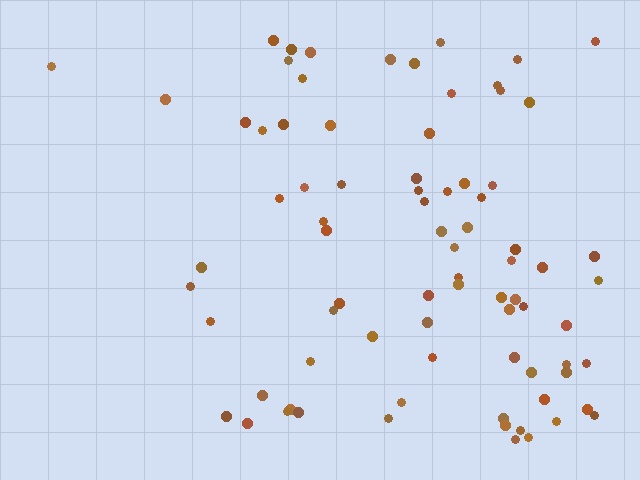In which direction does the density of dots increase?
From left to right, with the right side densest.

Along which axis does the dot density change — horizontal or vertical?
Horizontal.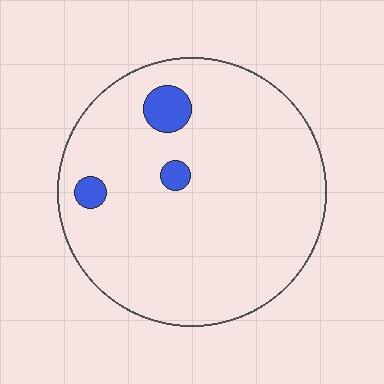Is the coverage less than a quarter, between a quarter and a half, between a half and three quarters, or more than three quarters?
Less than a quarter.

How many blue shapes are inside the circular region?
3.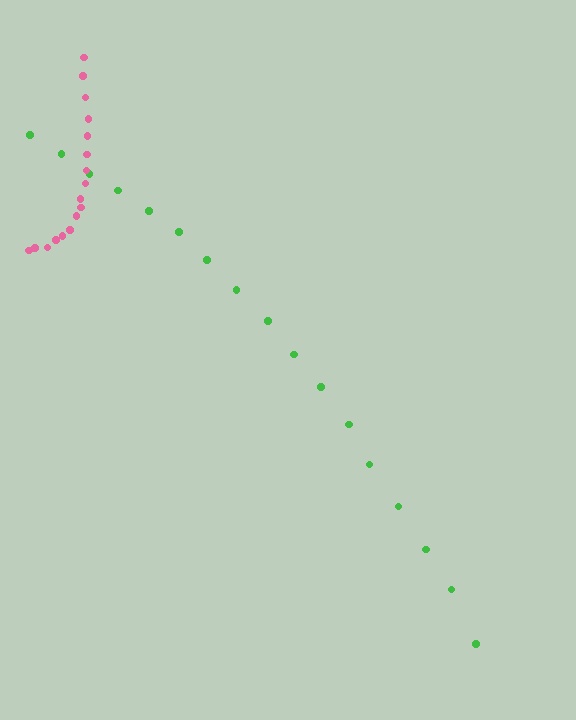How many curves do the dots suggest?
There are 2 distinct paths.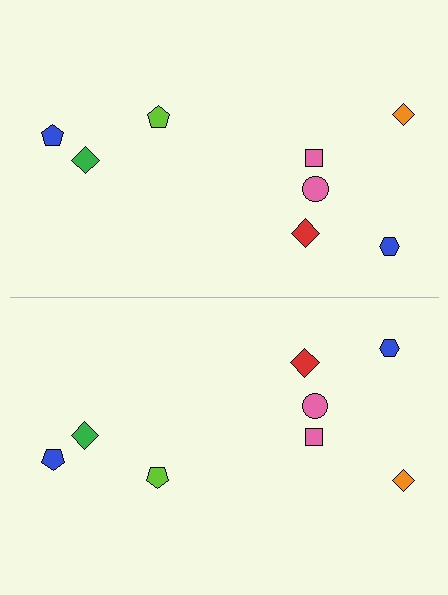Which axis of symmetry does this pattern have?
The pattern has a horizontal axis of symmetry running through the center of the image.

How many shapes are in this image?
There are 16 shapes in this image.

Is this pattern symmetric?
Yes, this pattern has bilateral (reflection) symmetry.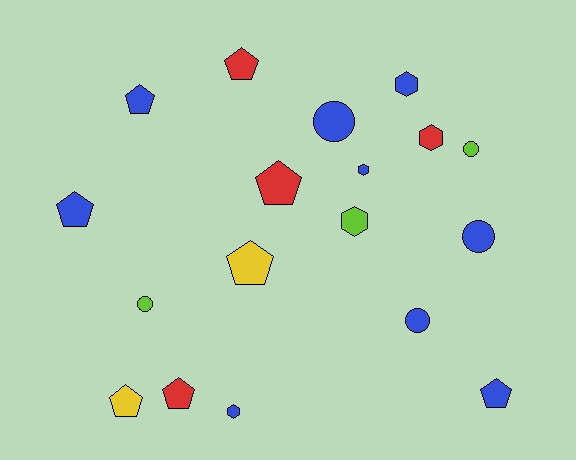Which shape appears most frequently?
Pentagon, with 8 objects.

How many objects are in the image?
There are 18 objects.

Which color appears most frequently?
Blue, with 9 objects.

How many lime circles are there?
There are 2 lime circles.